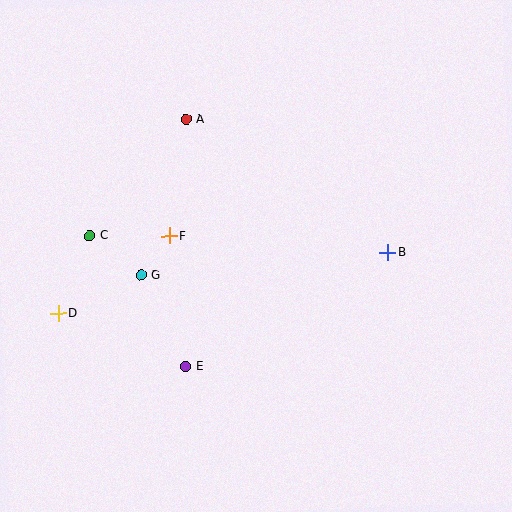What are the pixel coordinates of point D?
Point D is at (58, 314).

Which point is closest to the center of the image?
Point F at (170, 236) is closest to the center.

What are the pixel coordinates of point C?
Point C is at (90, 236).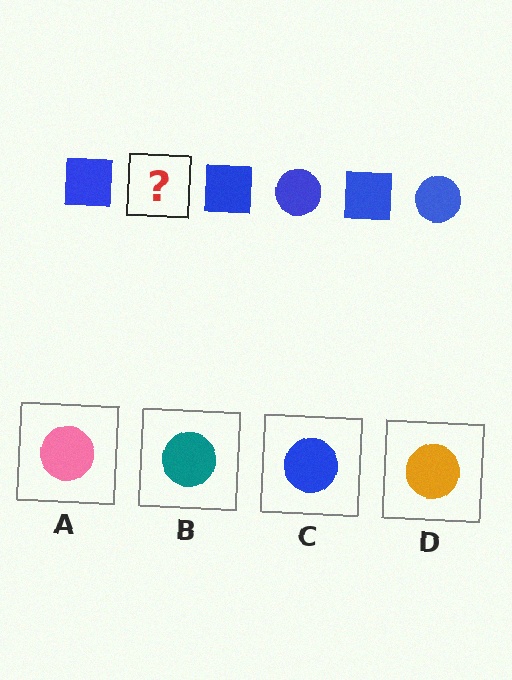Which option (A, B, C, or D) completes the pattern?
C.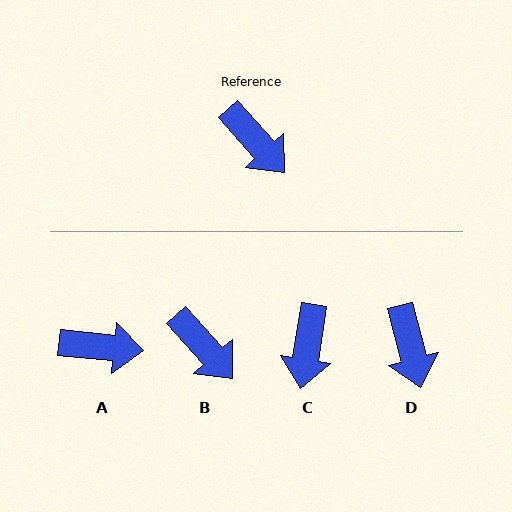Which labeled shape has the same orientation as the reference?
B.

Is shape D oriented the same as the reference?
No, it is off by about 27 degrees.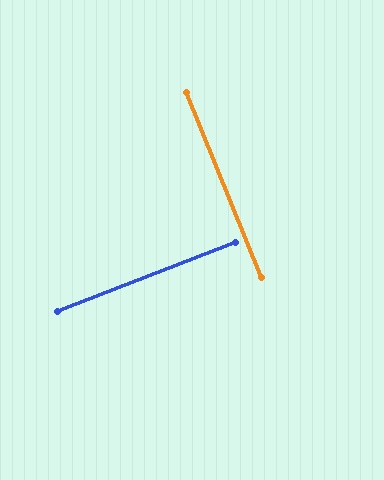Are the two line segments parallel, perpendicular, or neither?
Perpendicular — they meet at approximately 89°.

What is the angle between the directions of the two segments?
Approximately 89 degrees.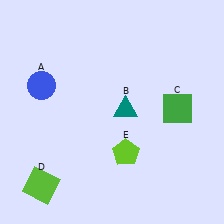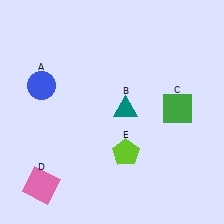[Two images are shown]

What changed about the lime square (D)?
In Image 1, D is lime. In Image 2, it changed to pink.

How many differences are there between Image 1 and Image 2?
There is 1 difference between the two images.